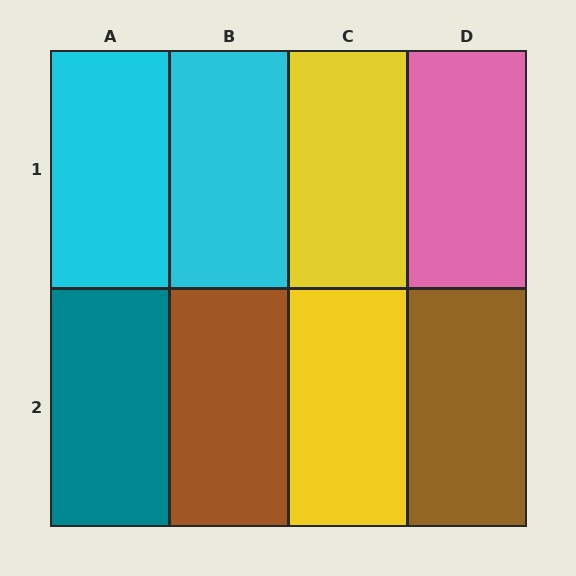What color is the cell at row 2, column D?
Brown.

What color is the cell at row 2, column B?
Brown.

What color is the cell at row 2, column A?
Teal.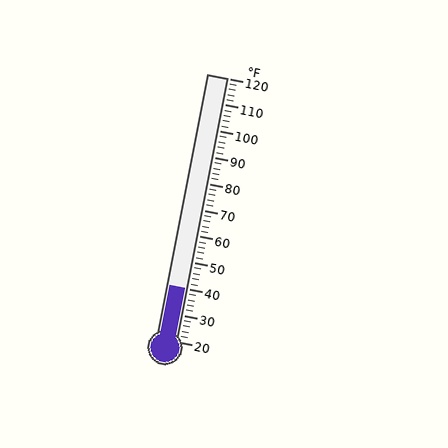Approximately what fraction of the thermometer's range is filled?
The thermometer is filled to approximately 20% of its range.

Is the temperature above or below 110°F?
The temperature is below 110°F.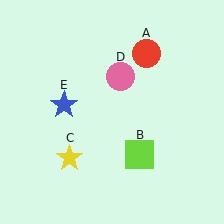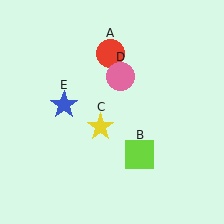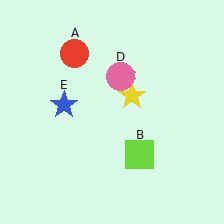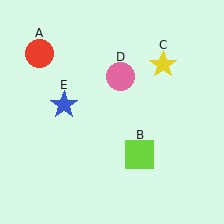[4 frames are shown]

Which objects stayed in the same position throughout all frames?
Lime square (object B) and pink circle (object D) and blue star (object E) remained stationary.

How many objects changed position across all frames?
2 objects changed position: red circle (object A), yellow star (object C).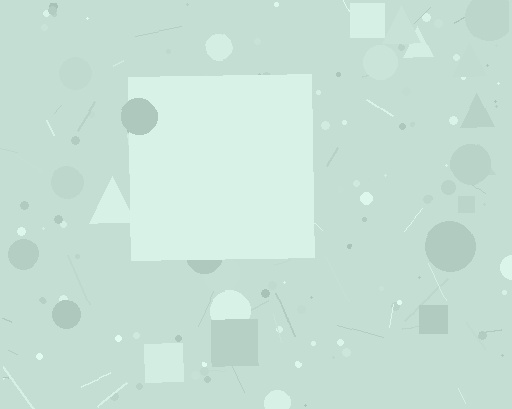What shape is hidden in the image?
A square is hidden in the image.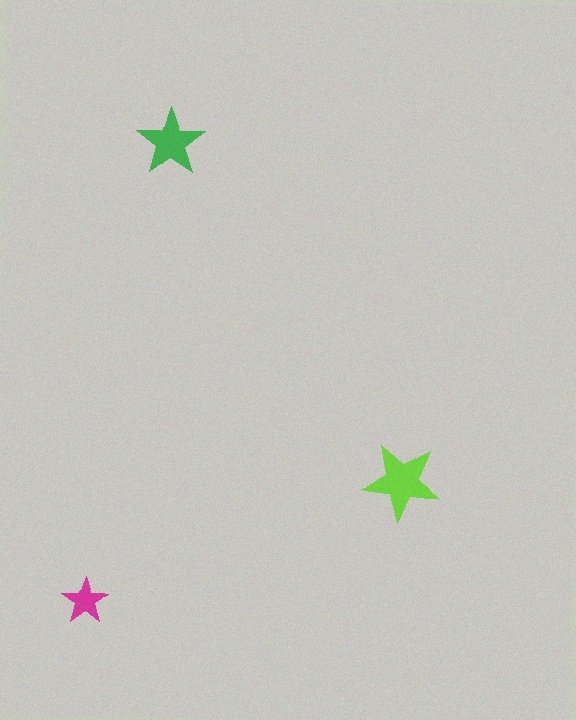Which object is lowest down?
The magenta star is bottommost.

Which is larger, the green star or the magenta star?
The green one.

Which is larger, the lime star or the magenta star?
The lime one.